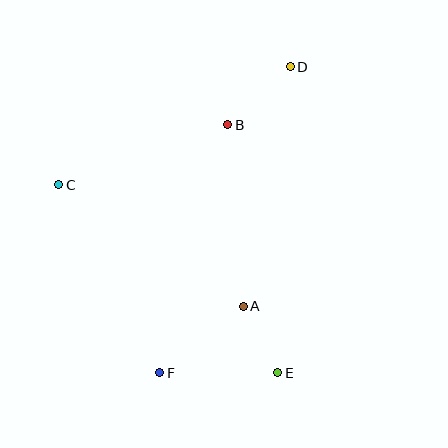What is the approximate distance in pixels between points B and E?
The distance between B and E is approximately 253 pixels.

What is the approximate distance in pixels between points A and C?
The distance between A and C is approximately 221 pixels.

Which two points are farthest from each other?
Points D and F are farthest from each other.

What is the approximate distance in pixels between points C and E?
The distance between C and E is approximately 288 pixels.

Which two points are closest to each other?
Points A and E are closest to each other.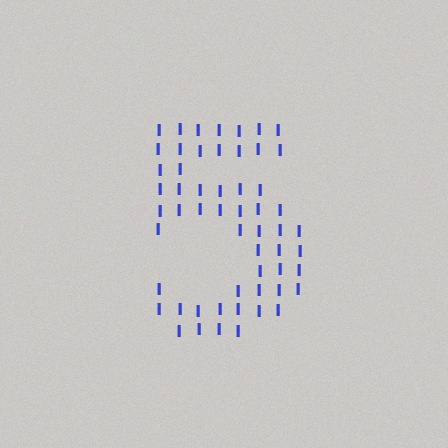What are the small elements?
The small elements are letter I's.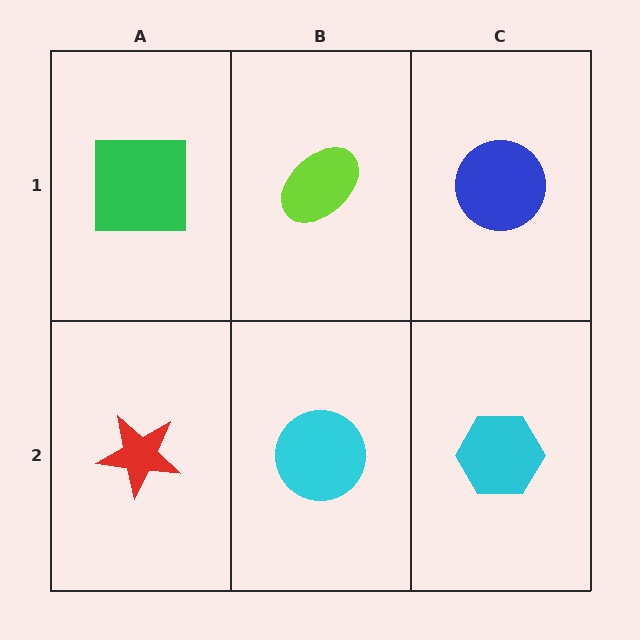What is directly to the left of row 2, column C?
A cyan circle.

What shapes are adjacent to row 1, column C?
A cyan hexagon (row 2, column C), a lime ellipse (row 1, column B).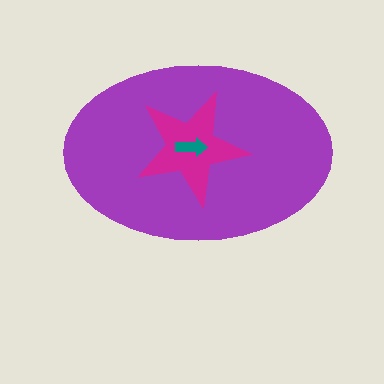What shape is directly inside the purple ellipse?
The magenta star.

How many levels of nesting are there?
3.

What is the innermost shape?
The teal arrow.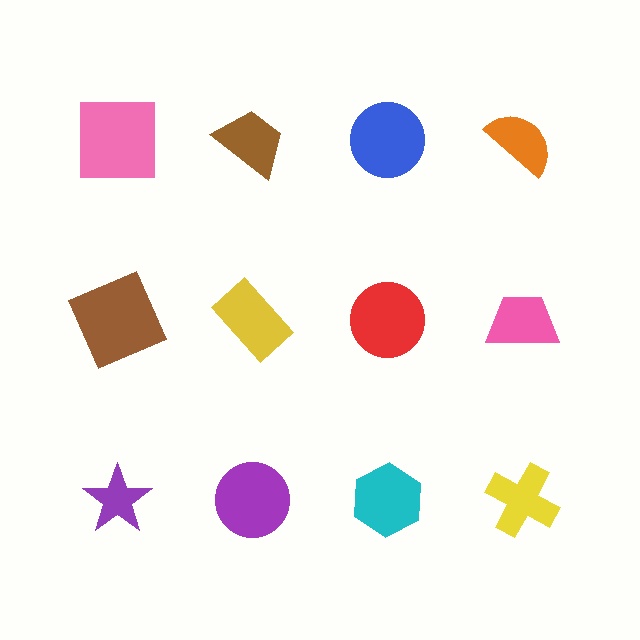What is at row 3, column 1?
A purple star.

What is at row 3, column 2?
A purple circle.